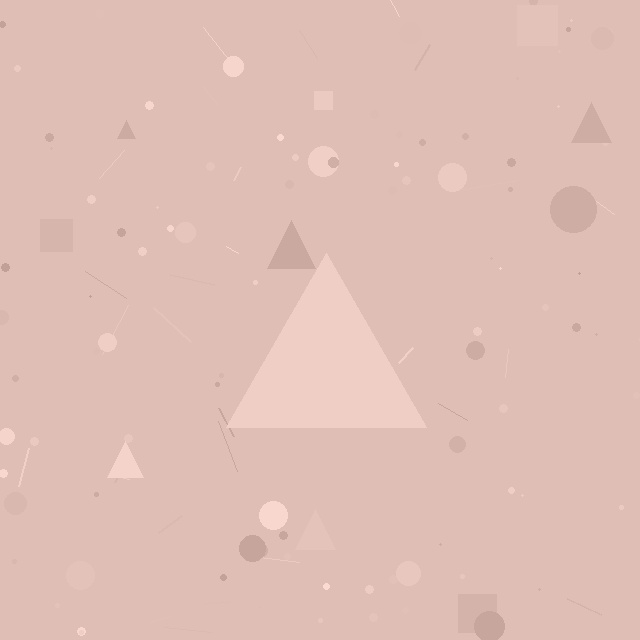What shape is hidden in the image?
A triangle is hidden in the image.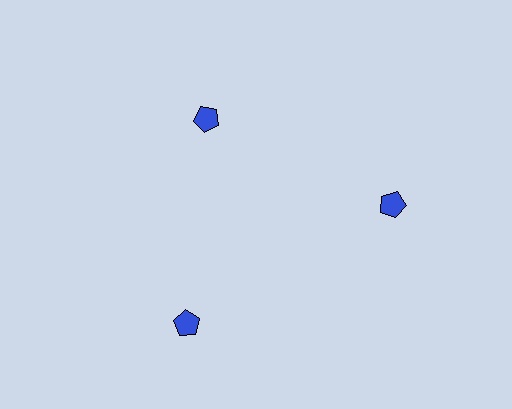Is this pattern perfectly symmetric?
No. The 3 blue pentagons are arranged in a ring, but one element near the 11 o'clock position is pulled inward toward the center, breaking the 3-fold rotational symmetry.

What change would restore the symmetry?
The symmetry would be restored by moving it outward, back onto the ring so that all 3 pentagons sit at equal angles and equal distance from the center.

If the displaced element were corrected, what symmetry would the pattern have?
It would have 3-fold rotational symmetry — the pattern would map onto itself every 120 degrees.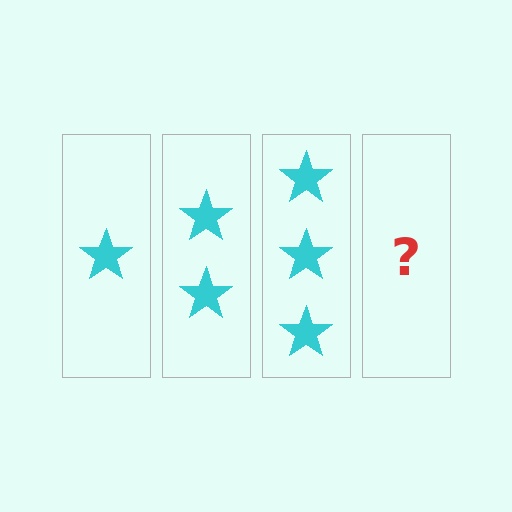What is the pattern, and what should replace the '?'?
The pattern is that each step adds one more star. The '?' should be 4 stars.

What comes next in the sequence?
The next element should be 4 stars.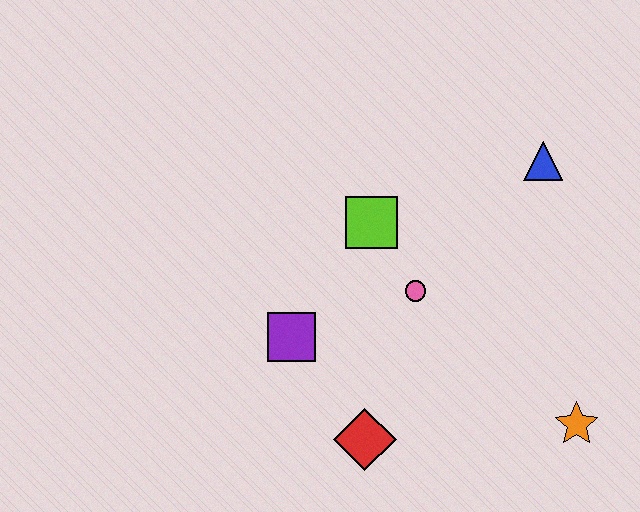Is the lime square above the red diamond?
Yes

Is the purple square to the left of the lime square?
Yes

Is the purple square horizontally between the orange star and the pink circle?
No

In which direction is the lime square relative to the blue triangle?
The lime square is to the left of the blue triangle.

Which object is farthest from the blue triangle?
The red diamond is farthest from the blue triangle.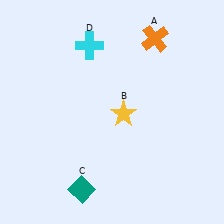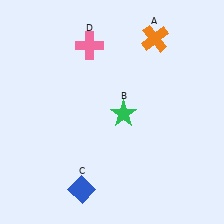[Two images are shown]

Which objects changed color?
B changed from yellow to green. C changed from teal to blue. D changed from cyan to pink.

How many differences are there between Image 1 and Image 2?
There are 3 differences between the two images.